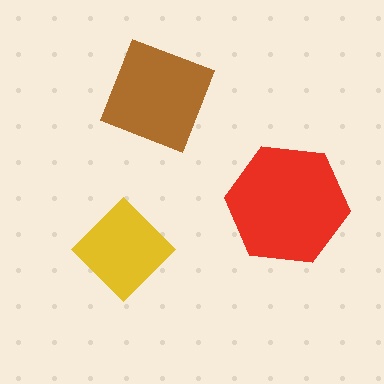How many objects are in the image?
There are 3 objects in the image.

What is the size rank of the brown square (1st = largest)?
2nd.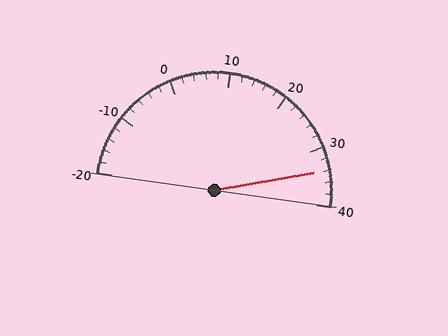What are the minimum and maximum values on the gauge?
The gauge ranges from -20 to 40.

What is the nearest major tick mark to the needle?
The nearest major tick mark is 30.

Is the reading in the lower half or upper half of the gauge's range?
The reading is in the upper half of the range (-20 to 40).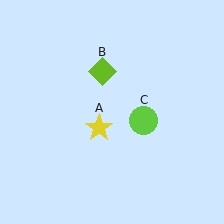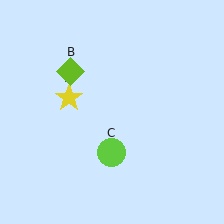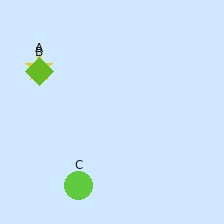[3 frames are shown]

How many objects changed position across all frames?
3 objects changed position: yellow star (object A), lime diamond (object B), lime circle (object C).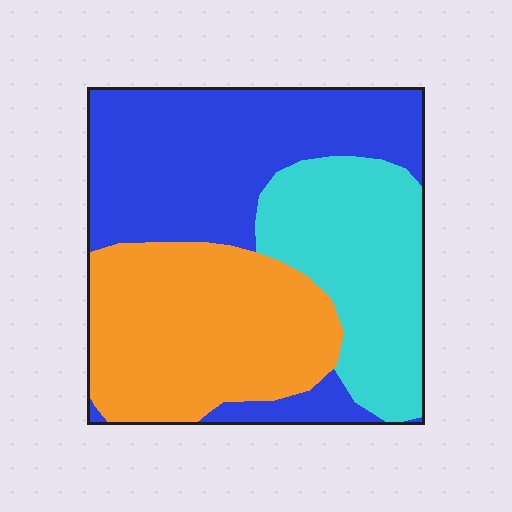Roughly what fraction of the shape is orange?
Orange takes up between a third and a half of the shape.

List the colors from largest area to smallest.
From largest to smallest: blue, orange, cyan.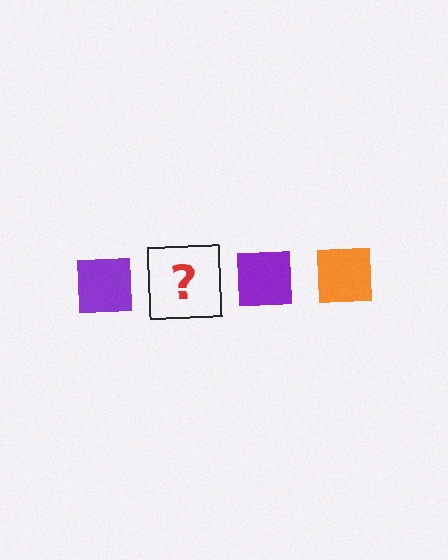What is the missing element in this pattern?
The missing element is an orange square.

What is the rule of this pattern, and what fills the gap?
The rule is that the pattern cycles through purple, orange squares. The gap should be filled with an orange square.